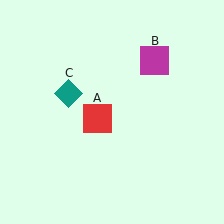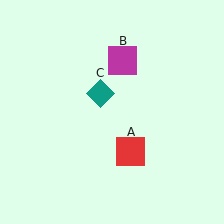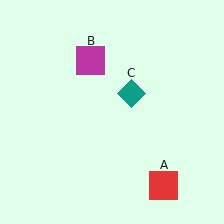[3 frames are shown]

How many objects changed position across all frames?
3 objects changed position: red square (object A), magenta square (object B), teal diamond (object C).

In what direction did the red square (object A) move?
The red square (object A) moved down and to the right.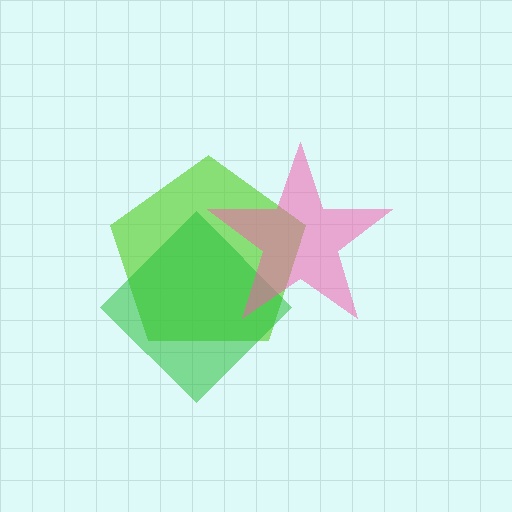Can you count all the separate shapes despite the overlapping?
Yes, there are 3 separate shapes.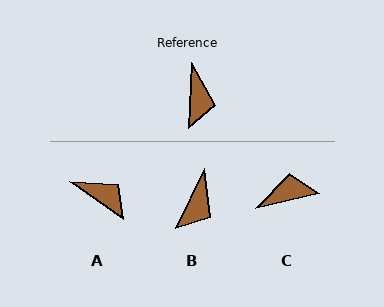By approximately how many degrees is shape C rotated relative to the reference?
Approximately 106 degrees counter-clockwise.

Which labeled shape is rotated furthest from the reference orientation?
C, about 106 degrees away.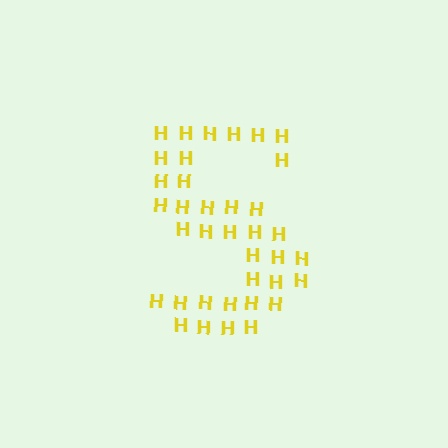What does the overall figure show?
The overall figure shows the letter S.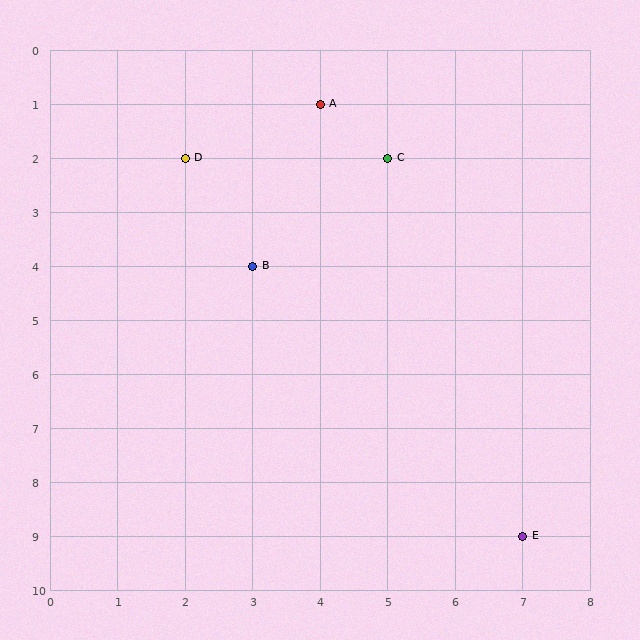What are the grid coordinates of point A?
Point A is at grid coordinates (4, 1).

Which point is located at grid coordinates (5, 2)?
Point C is at (5, 2).